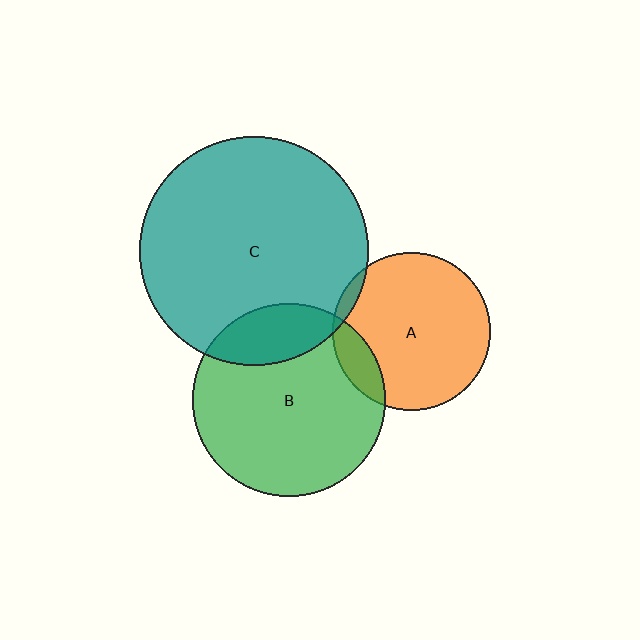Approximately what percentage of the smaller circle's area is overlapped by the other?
Approximately 20%.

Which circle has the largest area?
Circle C (teal).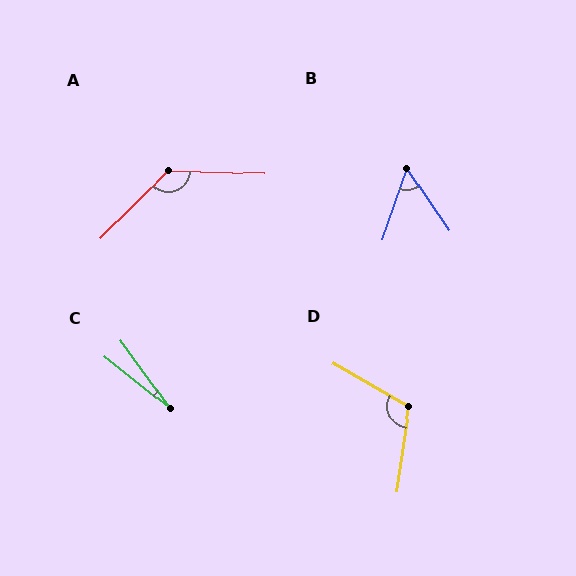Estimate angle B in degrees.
Approximately 53 degrees.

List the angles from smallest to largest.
C (15°), B (53°), D (111°), A (133°).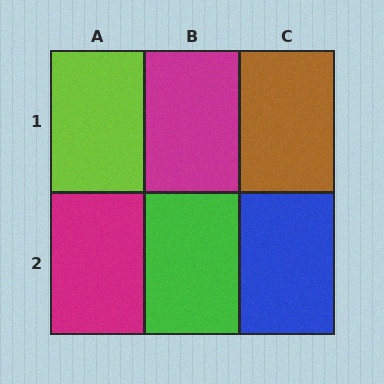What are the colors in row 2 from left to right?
Magenta, green, blue.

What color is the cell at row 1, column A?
Lime.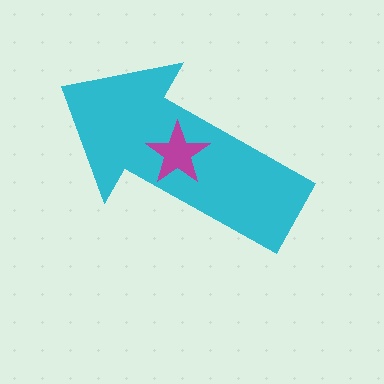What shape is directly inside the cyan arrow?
The magenta star.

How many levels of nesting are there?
2.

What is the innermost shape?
The magenta star.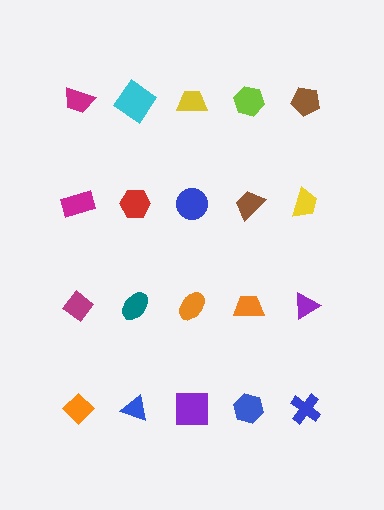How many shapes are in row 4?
5 shapes.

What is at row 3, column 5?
A purple triangle.